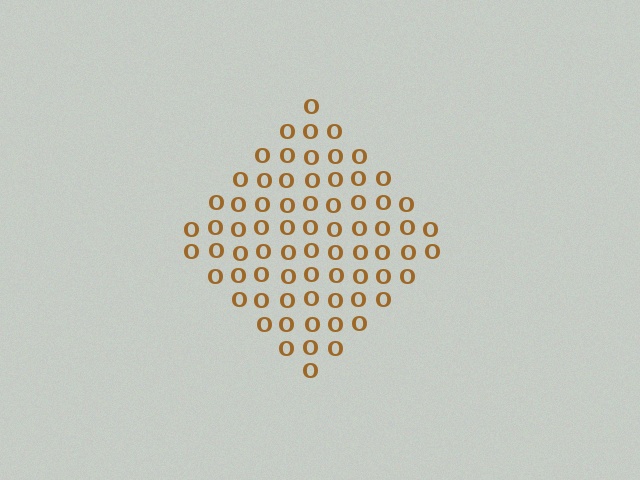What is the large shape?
The large shape is a diamond.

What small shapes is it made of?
It is made of small letter O's.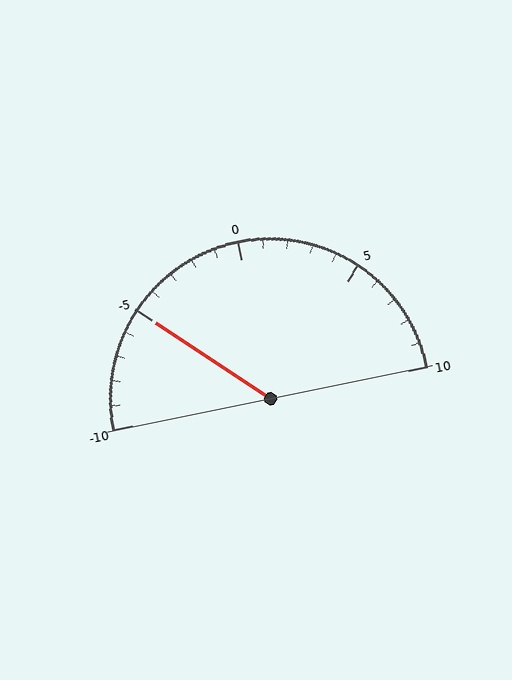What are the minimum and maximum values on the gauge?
The gauge ranges from -10 to 10.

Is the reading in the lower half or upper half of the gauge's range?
The reading is in the lower half of the range (-10 to 10).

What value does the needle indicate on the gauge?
The needle indicates approximately -5.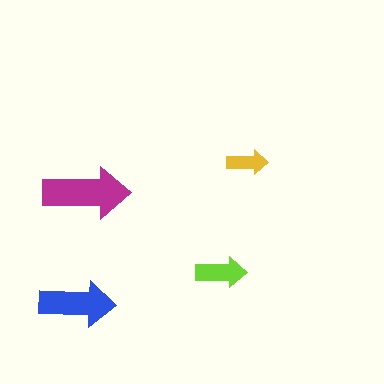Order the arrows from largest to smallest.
the magenta one, the blue one, the lime one, the yellow one.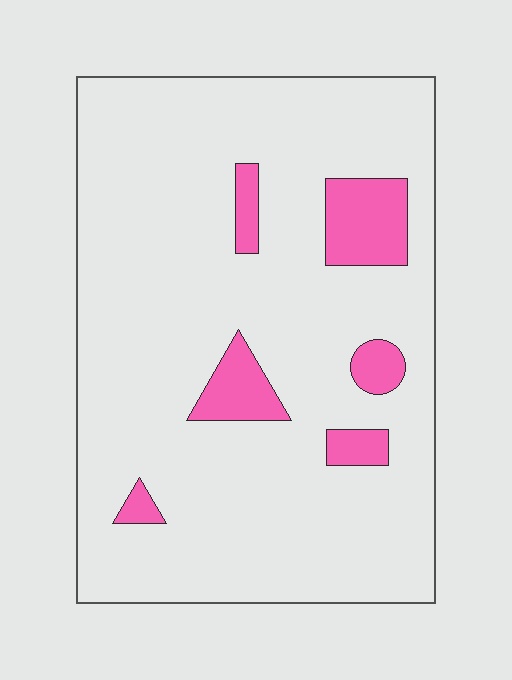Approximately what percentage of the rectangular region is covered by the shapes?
Approximately 10%.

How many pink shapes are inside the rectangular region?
6.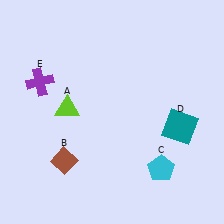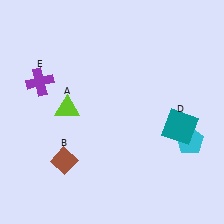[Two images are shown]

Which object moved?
The cyan pentagon (C) moved right.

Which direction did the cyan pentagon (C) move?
The cyan pentagon (C) moved right.